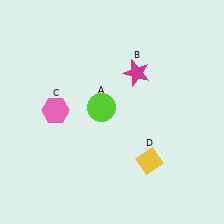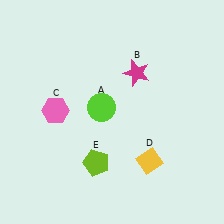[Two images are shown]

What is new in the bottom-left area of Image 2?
A lime pentagon (E) was added in the bottom-left area of Image 2.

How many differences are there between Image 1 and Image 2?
There is 1 difference between the two images.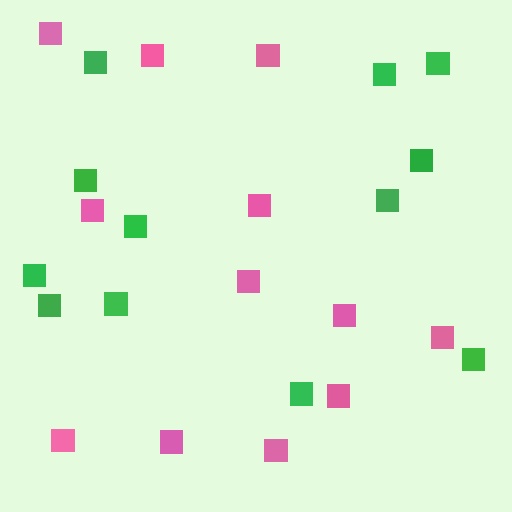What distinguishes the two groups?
There are 2 groups: one group of pink squares (12) and one group of green squares (12).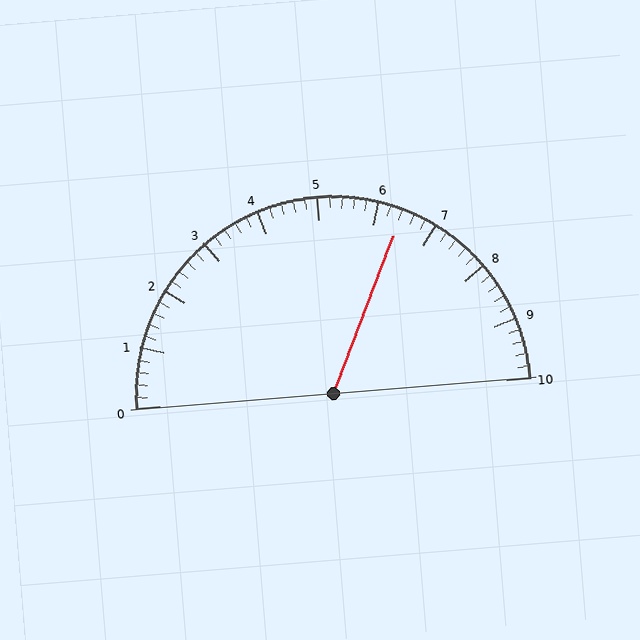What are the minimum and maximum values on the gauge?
The gauge ranges from 0 to 10.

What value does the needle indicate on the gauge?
The needle indicates approximately 6.4.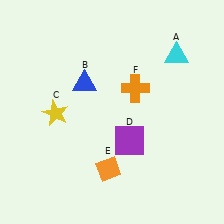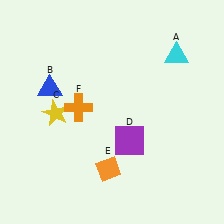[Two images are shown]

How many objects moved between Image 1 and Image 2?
2 objects moved between the two images.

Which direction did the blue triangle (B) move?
The blue triangle (B) moved left.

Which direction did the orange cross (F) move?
The orange cross (F) moved left.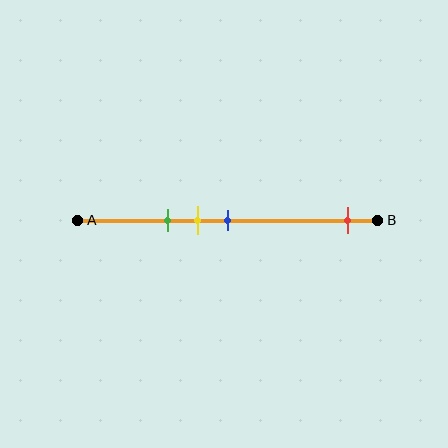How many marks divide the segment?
There are 4 marks dividing the segment.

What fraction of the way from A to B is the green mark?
The green mark is approximately 30% (0.3) of the way from A to B.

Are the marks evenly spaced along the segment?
No, the marks are not evenly spaced.